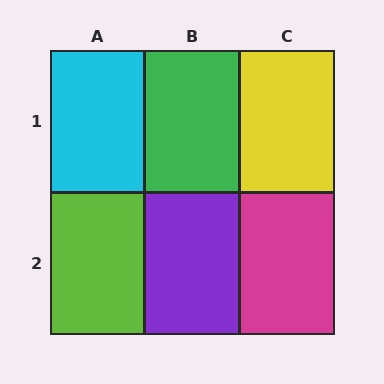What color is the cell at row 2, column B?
Purple.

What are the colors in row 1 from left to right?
Cyan, green, yellow.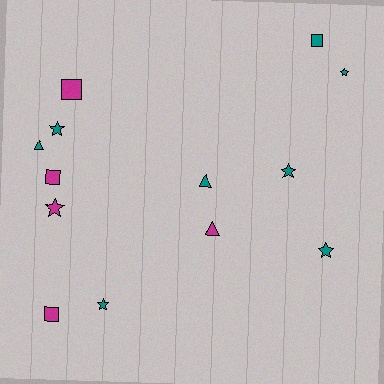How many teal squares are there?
There is 1 teal square.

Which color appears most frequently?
Teal, with 8 objects.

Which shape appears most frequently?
Star, with 6 objects.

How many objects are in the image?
There are 13 objects.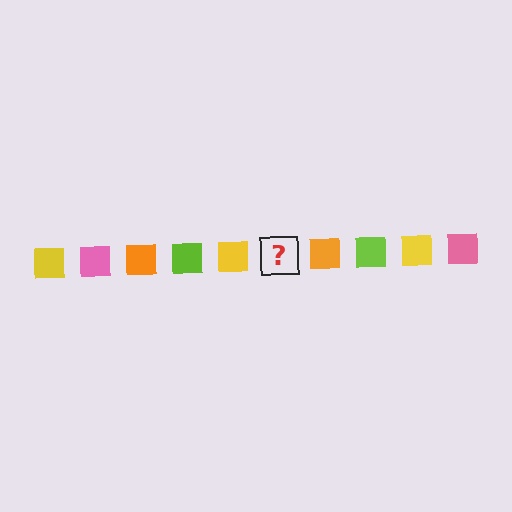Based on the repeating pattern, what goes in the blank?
The blank should be a pink square.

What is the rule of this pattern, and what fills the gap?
The rule is that the pattern cycles through yellow, pink, orange, lime squares. The gap should be filled with a pink square.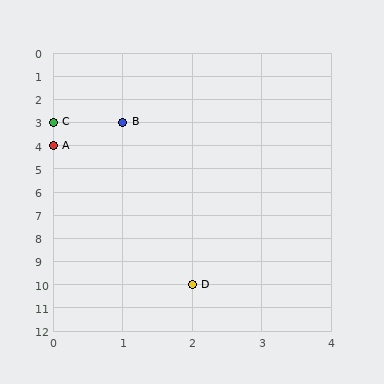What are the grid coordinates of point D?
Point D is at grid coordinates (2, 10).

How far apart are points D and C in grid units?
Points D and C are 2 columns and 7 rows apart (about 7.3 grid units diagonally).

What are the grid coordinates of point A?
Point A is at grid coordinates (0, 4).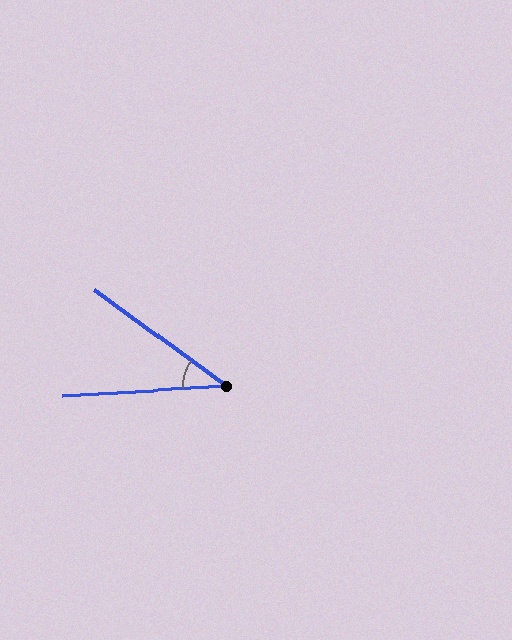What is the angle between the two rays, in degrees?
Approximately 40 degrees.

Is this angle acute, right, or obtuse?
It is acute.